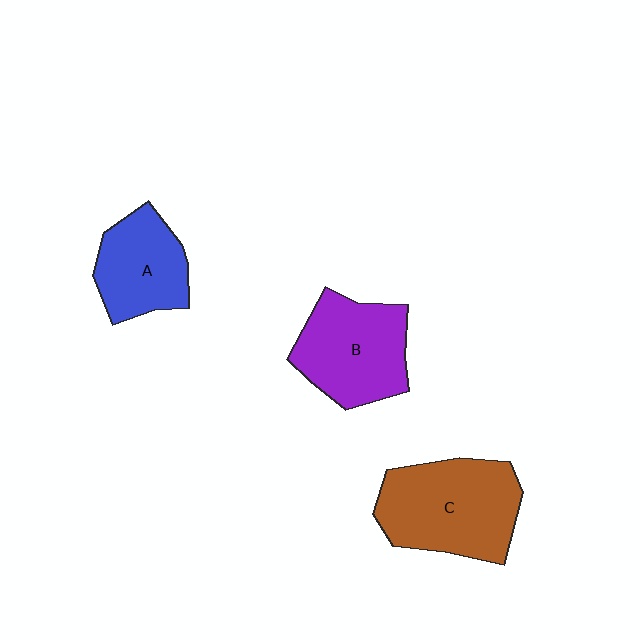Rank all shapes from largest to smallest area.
From largest to smallest: C (brown), B (purple), A (blue).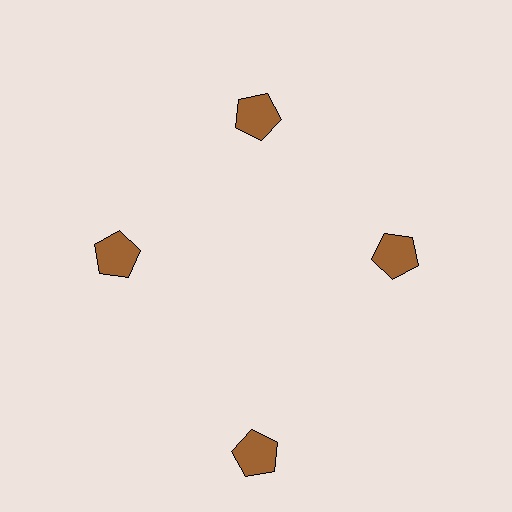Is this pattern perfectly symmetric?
No. The 4 brown pentagons are arranged in a ring, but one element near the 6 o'clock position is pushed outward from the center, breaking the 4-fold rotational symmetry.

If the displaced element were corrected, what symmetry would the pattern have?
It would have 4-fold rotational symmetry — the pattern would map onto itself every 90 degrees.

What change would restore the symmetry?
The symmetry would be restored by moving it inward, back onto the ring so that all 4 pentagons sit at equal angles and equal distance from the center.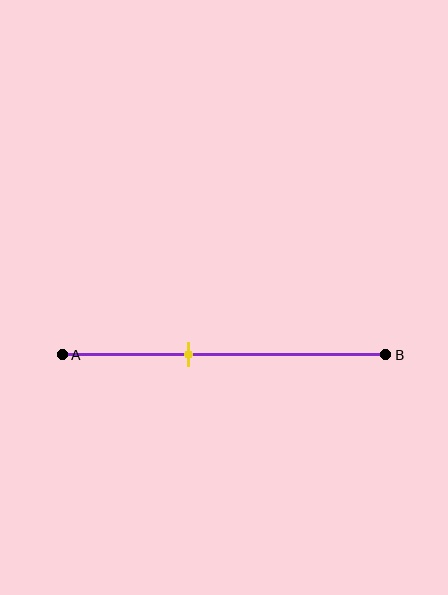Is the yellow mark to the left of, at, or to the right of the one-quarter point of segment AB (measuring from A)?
The yellow mark is to the right of the one-quarter point of segment AB.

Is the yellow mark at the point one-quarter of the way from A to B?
No, the mark is at about 40% from A, not at the 25% one-quarter point.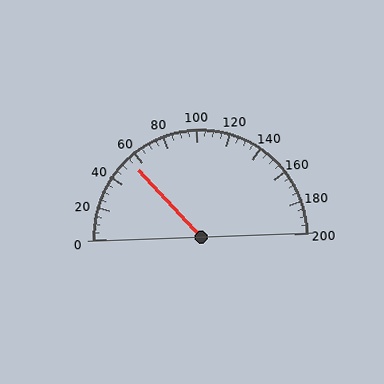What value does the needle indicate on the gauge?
The needle indicates approximately 55.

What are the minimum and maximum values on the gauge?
The gauge ranges from 0 to 200.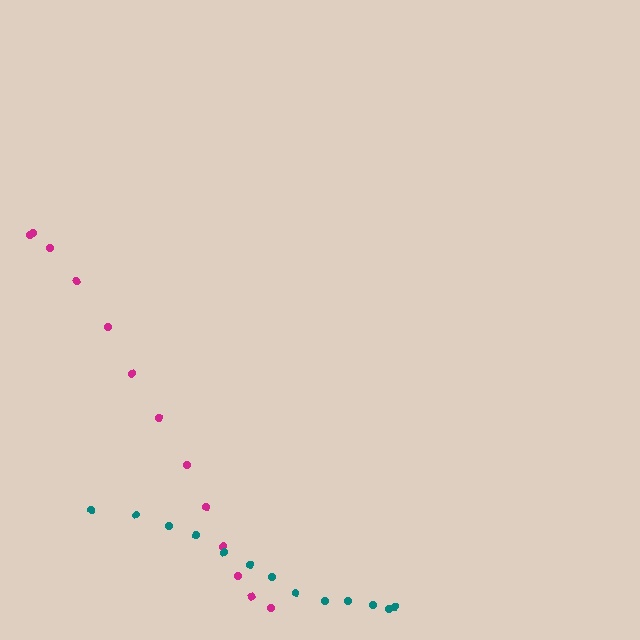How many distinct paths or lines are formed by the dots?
There are 2 distinct paths.